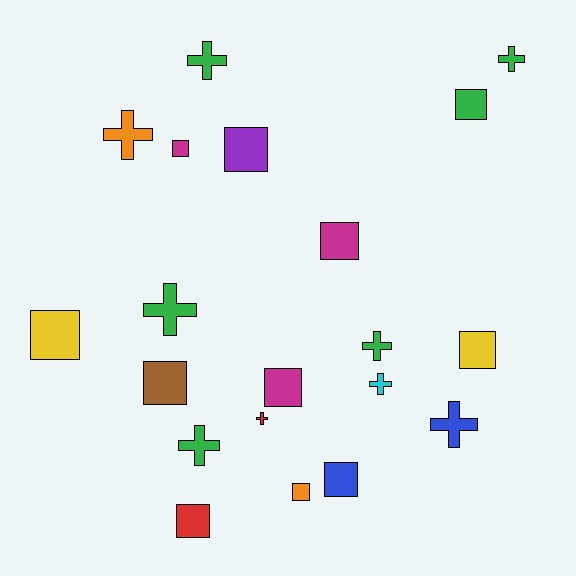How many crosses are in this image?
There are 9 crosses.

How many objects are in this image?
There are 20 objects.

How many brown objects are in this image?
There is 1 brown object.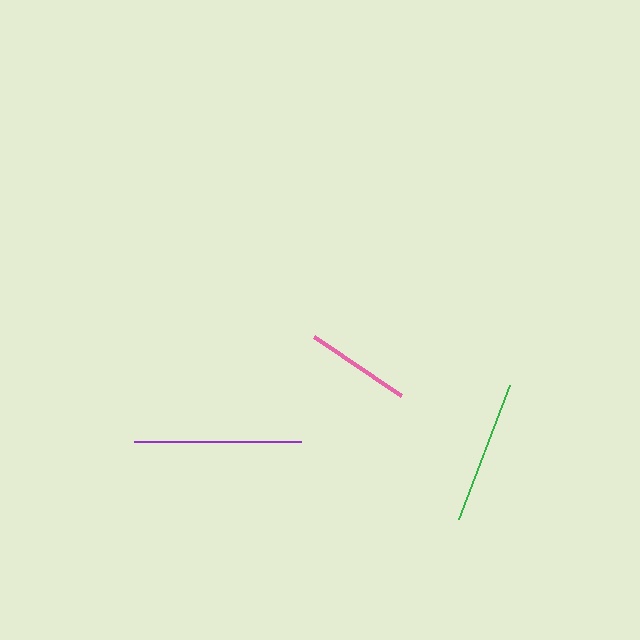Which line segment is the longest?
The purple line is the longest at approximately 167 pixels.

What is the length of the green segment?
The green segment is approximately 143 pixels long.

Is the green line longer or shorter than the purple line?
The purple line is longer than the green line.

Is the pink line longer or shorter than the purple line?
The purple line is longer than the pink line.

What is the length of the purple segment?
The purple segment is approximately 167 pixels long.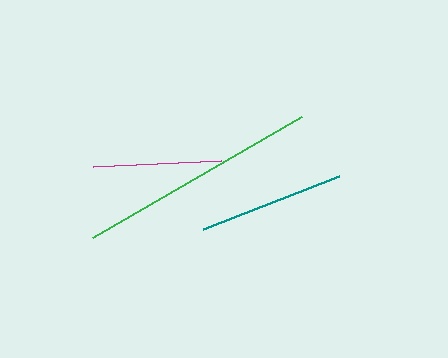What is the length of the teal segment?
The teal segment is approximately 146 pixels long.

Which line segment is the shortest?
The magenta line is the shortest at approximately 128 pixels.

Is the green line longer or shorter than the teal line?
The green line is longer than the teal line.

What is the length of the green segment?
The green segment is approximately 241 pixels long.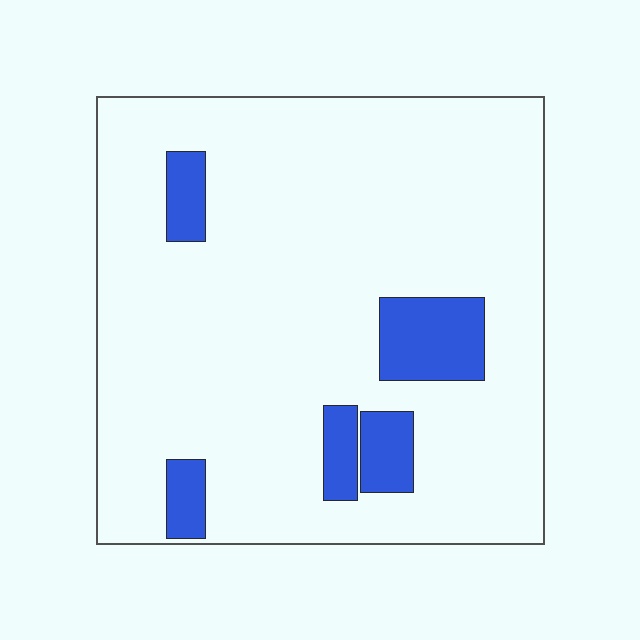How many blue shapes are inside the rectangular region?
5.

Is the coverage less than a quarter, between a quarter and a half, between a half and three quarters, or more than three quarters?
Less than a quarter.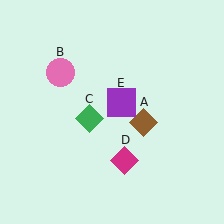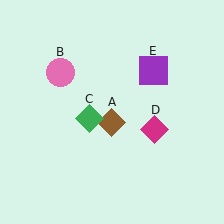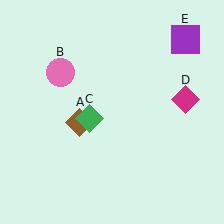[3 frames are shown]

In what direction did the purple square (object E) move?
The purple square (object E) moved up and to the right.